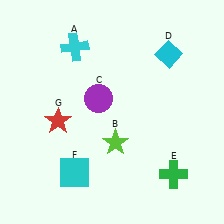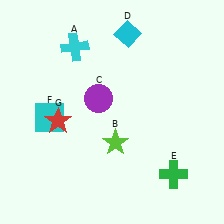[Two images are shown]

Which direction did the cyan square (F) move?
The cyan square (F) moved up.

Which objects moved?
The objects that moved are: the cyan diamond (D), the cyan square (F).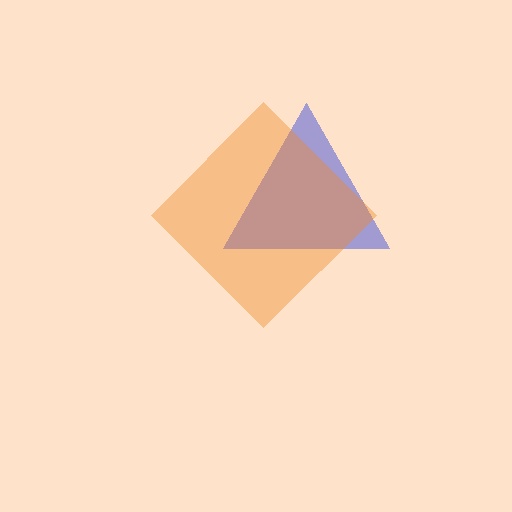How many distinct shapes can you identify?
There are 2 distinct shapes: a blue triangle, an orange diamond.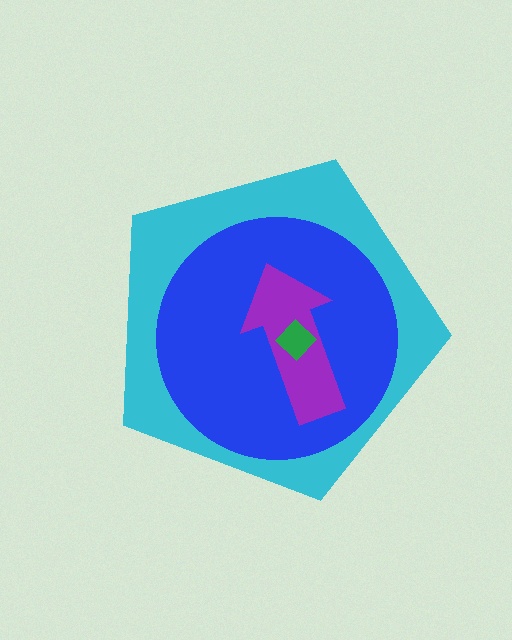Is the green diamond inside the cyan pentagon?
Yes.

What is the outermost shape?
The cyan pentagon.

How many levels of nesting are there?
4.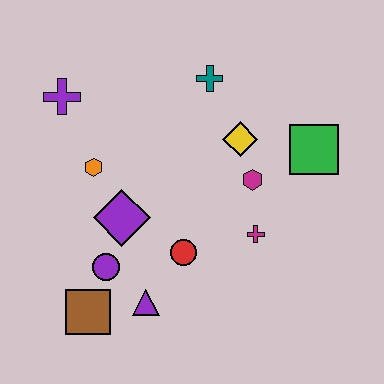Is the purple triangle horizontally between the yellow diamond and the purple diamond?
Yes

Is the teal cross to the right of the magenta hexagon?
No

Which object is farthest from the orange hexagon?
The green square is farthest from the orange hexagon.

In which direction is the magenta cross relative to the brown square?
The magenta cross is to the right of the brown square.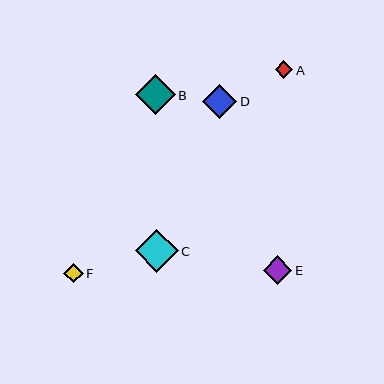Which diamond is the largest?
Diamond C is the largest with a size of approximately 42 pixels.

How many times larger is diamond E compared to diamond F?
Diamond E is approximately 1.5 times the size of diamond F.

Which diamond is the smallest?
Diamond A is the smallest with a size of approximately 17 pixels.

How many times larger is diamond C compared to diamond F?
Diamond C is approximately 2.2 times the size of diamond F.